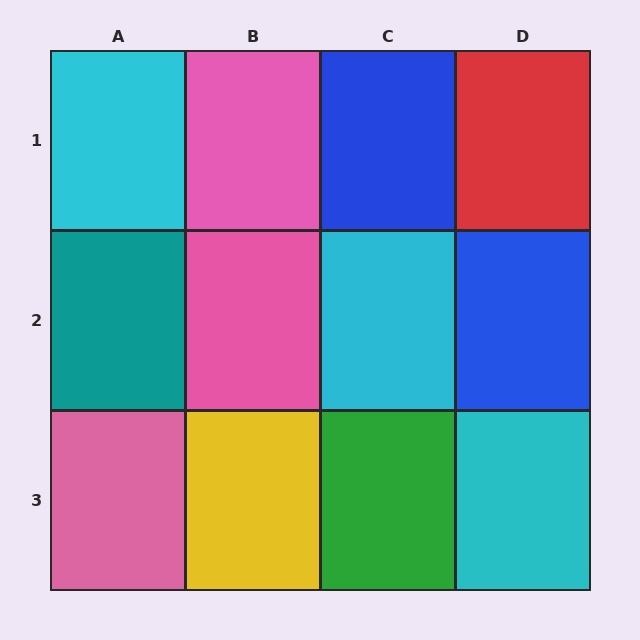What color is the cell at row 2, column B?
Pink.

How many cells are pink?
3 cells are pink.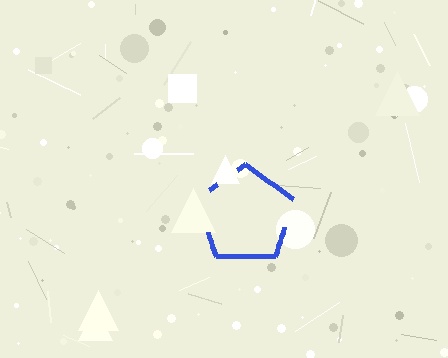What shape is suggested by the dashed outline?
The dashed outline suggests a pentagon.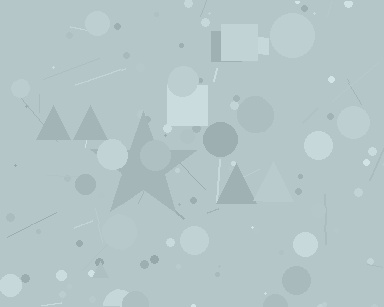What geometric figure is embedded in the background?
A star is embedded in the background.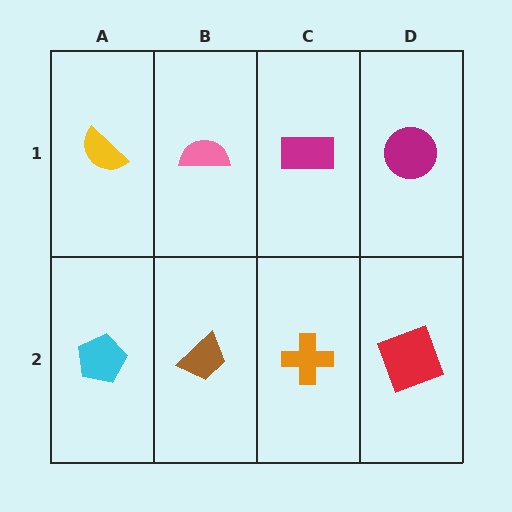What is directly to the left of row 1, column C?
A pink semicircle.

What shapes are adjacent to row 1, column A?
A cyan pentagon (row 2, column A), a pink semicircle (row 1, column B).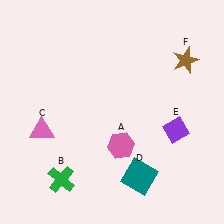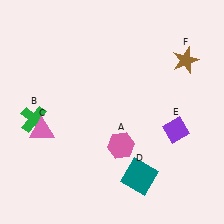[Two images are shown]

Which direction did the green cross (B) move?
The green cross (B) moved up.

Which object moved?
The green cross (B) moved up.